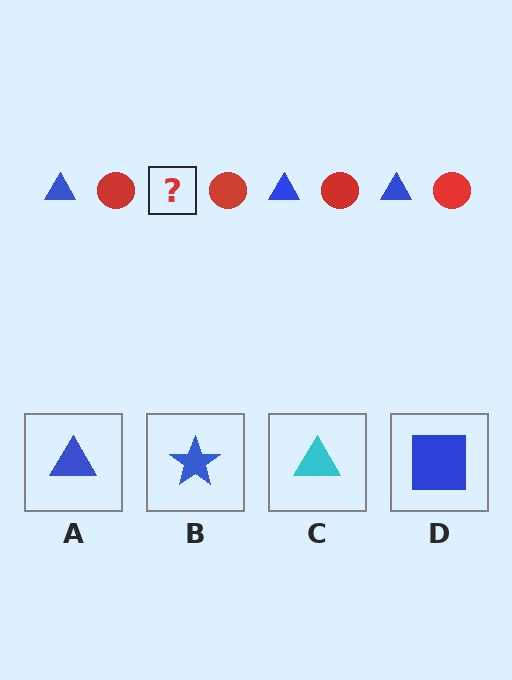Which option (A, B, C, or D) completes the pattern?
A.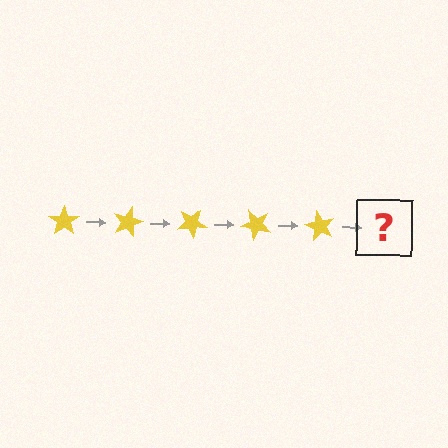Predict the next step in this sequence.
The next step is a yellow star rotated 75 degrees.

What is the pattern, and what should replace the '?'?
The pattern is that the star rotates 15 degrees each step. The '?' should be a yellow star rotated 75 degrees.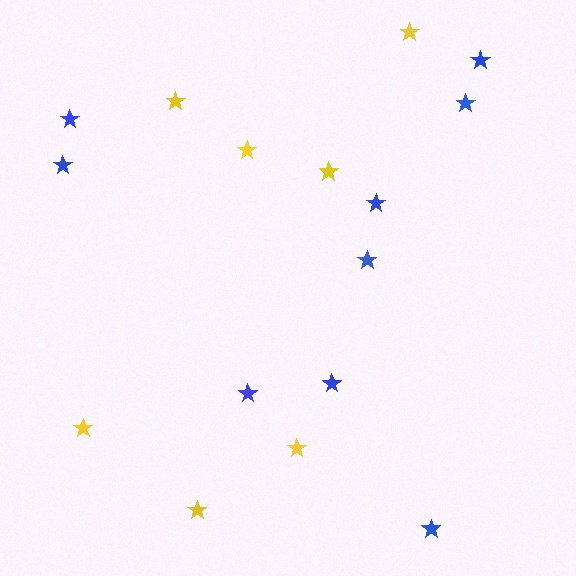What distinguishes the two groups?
There are 2 groups: one group of blue stars (9) and one group of yellow stars (7).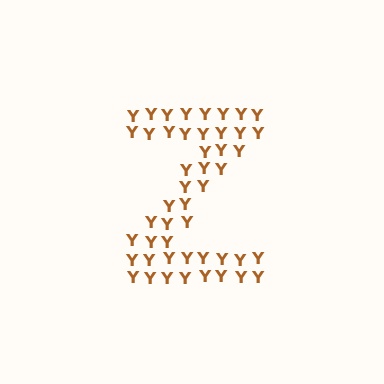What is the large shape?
The large shape is the letter Z.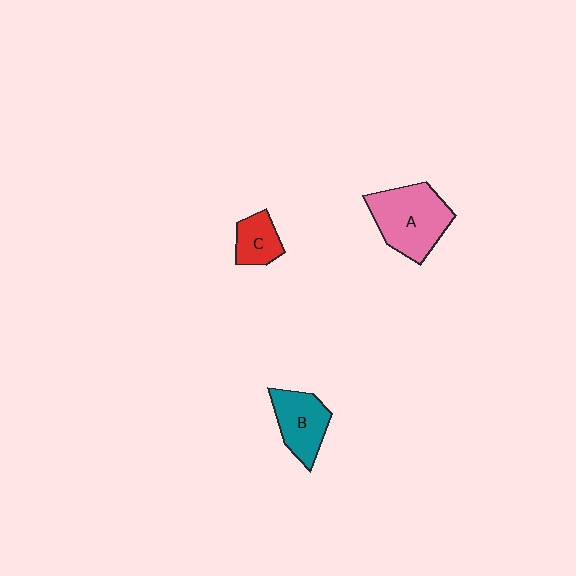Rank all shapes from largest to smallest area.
From largest to smallest: A (pink), B (teal), C (red).